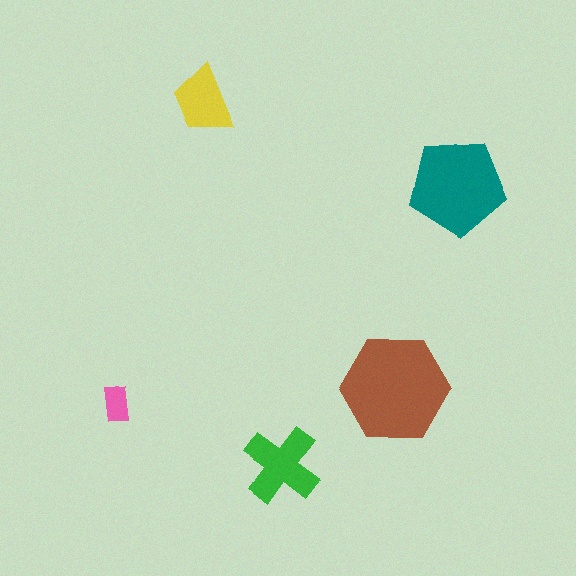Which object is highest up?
The yellow trapezoid is topmost.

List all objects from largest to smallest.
The brown hexagon, the teal pentagon, the green cross, the yellow trapezoid, the pink rectangle.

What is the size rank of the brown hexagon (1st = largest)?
1st.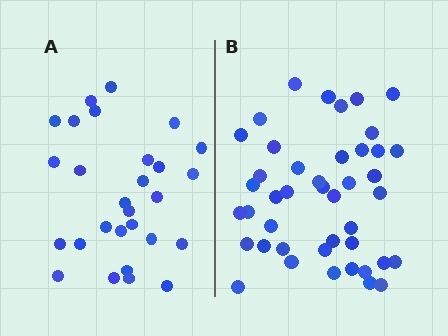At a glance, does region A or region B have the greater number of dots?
Region B (the right region) has more dots.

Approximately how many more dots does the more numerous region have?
Region B has approximately 15 more dots than region A.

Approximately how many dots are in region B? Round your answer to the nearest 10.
About 40 dots. (The exact count is 43, which rounds to 40.)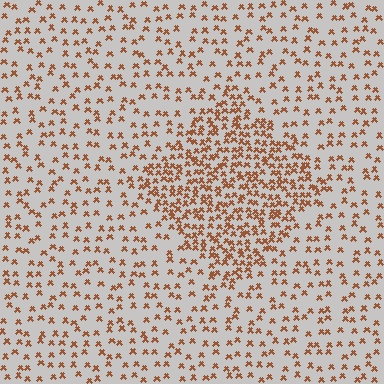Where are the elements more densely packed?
The elements are more densely packed inside the diamond boundary.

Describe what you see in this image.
The image contains small brown elements arranged at two different densities. A diamond-shaped region is visible where the elements are more densely packed than the surrounding area.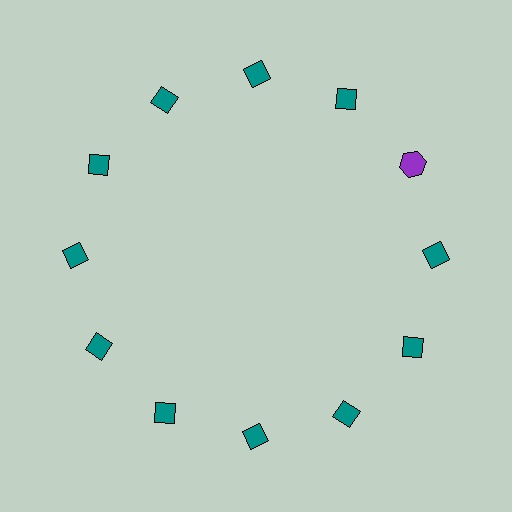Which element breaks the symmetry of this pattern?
The purple hexagon at roughly the 2 o'clock position breaks the symmetry. All other shapes are teal diamonds.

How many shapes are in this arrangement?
There are 12 shapes arranged in a ring pattern.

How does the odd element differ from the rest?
It differs in both color (purple instead of teal) and shape (hexagon instead of diamond).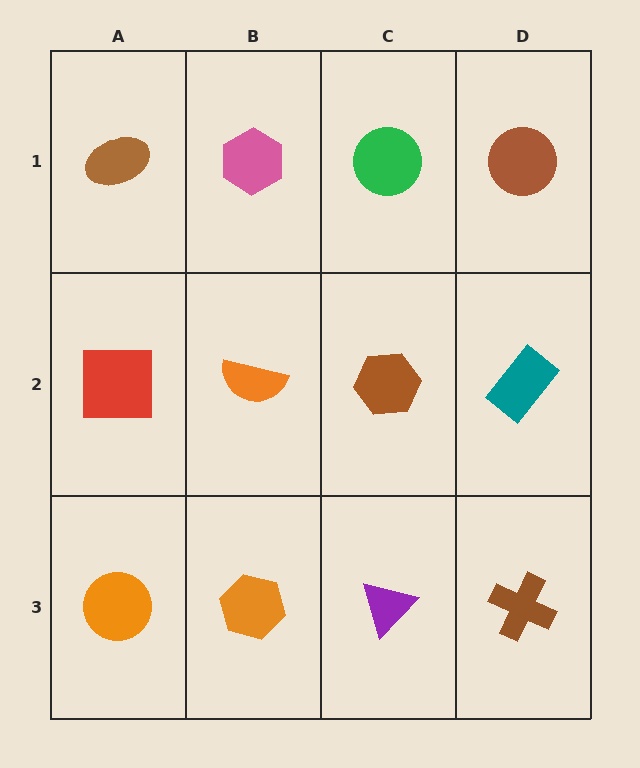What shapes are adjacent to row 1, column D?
A teal rectangle (row 2, column D), a green circle (row 1, column C).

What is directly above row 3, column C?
A brown hexagon.